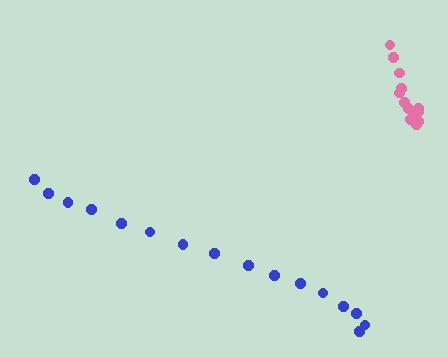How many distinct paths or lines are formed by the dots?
There are 2 distinct paths.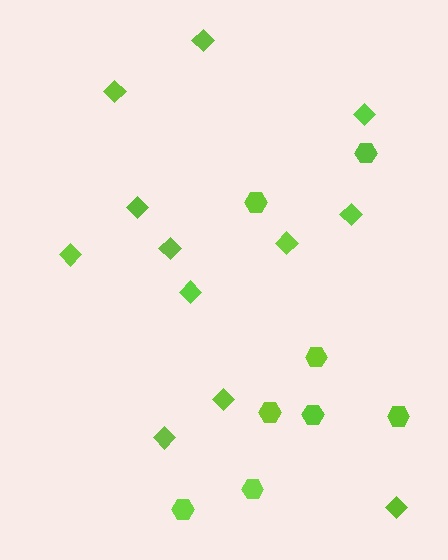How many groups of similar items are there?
There are 2 groups: one group of diamonds (12) and one group of hexagons (8).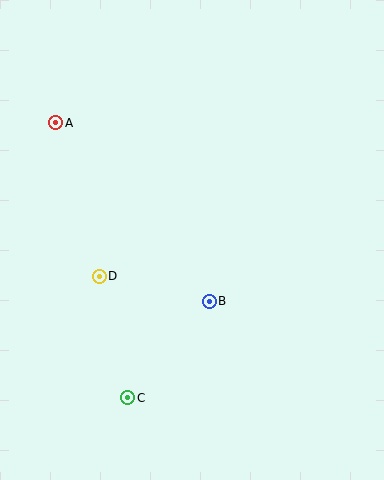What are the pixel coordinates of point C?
Point C is at (128, 398).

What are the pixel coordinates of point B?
Point B is at (209, 301).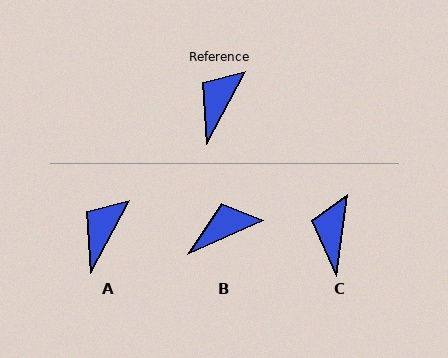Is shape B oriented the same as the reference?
No, it is off by about 38 degrees.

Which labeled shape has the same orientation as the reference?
A.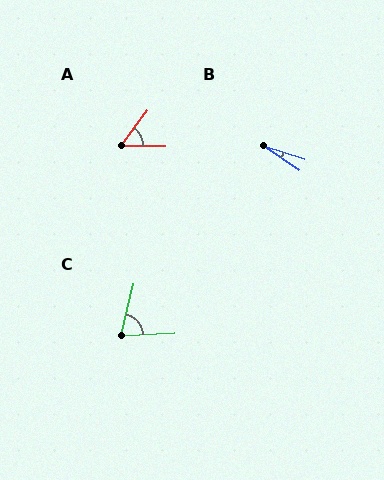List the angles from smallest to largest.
B (17°), A (54°), C (74°).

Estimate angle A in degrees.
Approximately 54 degrees.